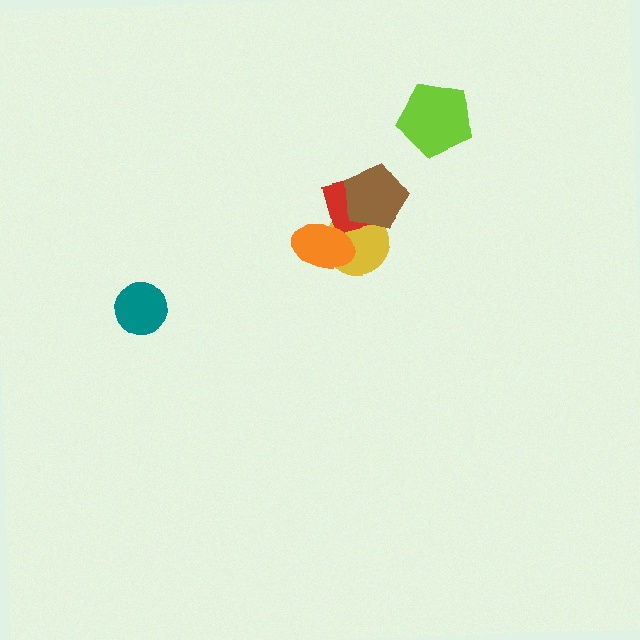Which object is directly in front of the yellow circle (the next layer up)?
The red square is directly in front of the yellow circle.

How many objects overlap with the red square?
3 objects overlap with the red square.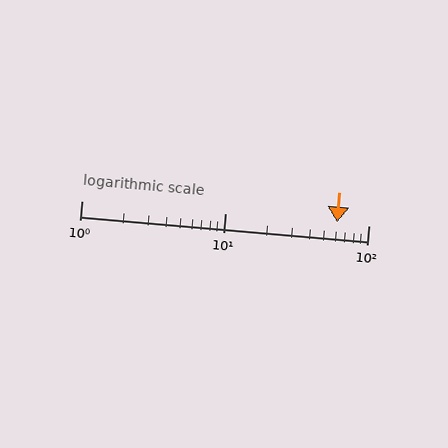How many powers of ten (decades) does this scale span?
The scale spans 2 decades, from 1 to 100.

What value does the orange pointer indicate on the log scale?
The pointer indicates approximately 60.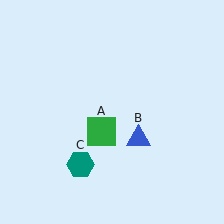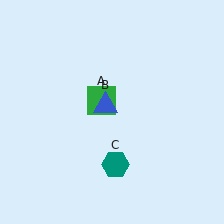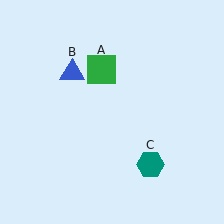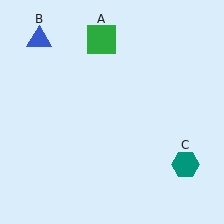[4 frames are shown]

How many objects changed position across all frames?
3 objects changed position: green square (object A), blue triangle (object B), teal hexagon (object C).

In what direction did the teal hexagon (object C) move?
The teal hexagon (object C) moved right.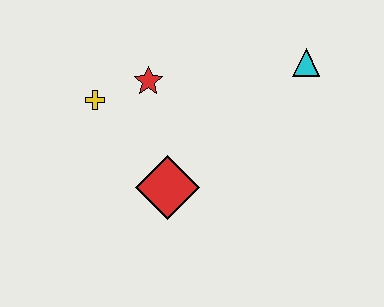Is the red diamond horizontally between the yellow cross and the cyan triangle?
Yes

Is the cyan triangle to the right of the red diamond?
Yes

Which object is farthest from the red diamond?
The cyan triangle is farthest from the red diamond.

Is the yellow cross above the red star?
No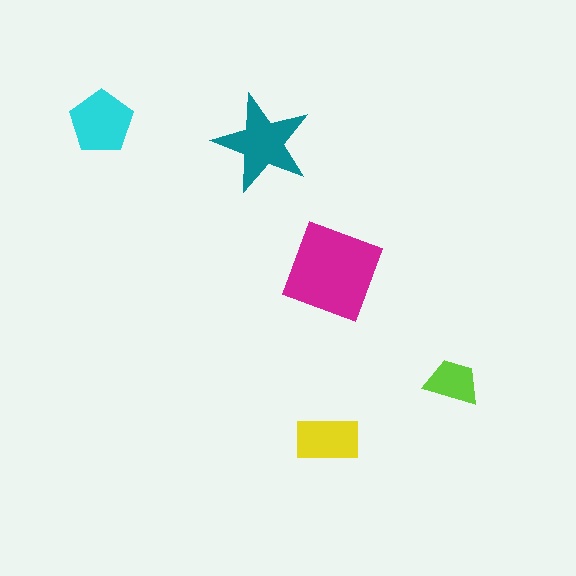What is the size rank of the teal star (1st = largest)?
2nd.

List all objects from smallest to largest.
The lime trapezoid, the yellow rectangle, the cyan pentagon, the teal star, the magenta square.